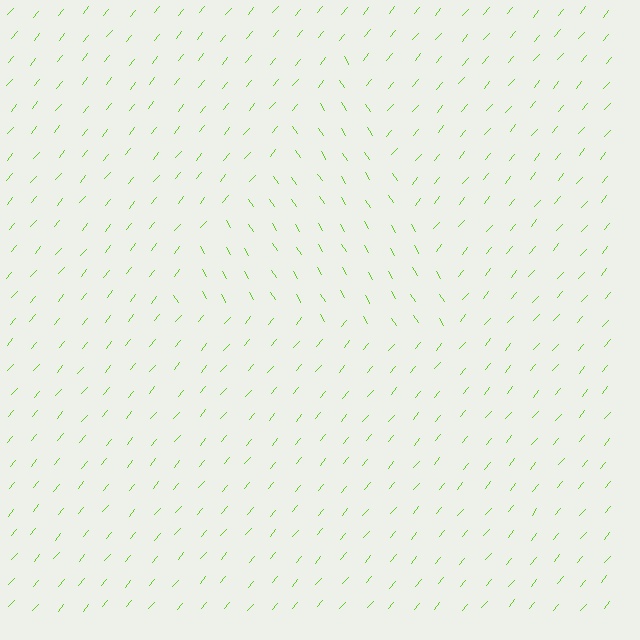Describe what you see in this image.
The image is filled with small lime line segments. A triangle region in the image has lines oriented differently from the surrounding lines, creating a visible texture boundary.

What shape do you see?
I see a triangle.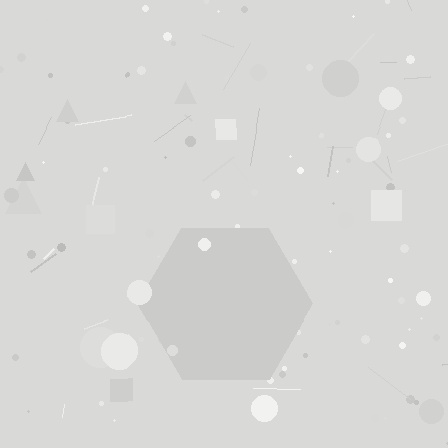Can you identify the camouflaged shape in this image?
The camouflaged shape is a hexagon.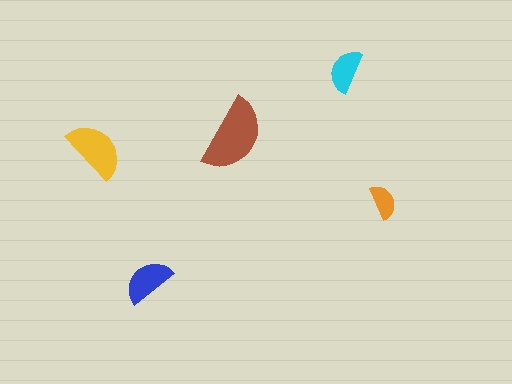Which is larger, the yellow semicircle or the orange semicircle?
The yellow one.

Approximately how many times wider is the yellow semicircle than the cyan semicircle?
About 1.5 times wider.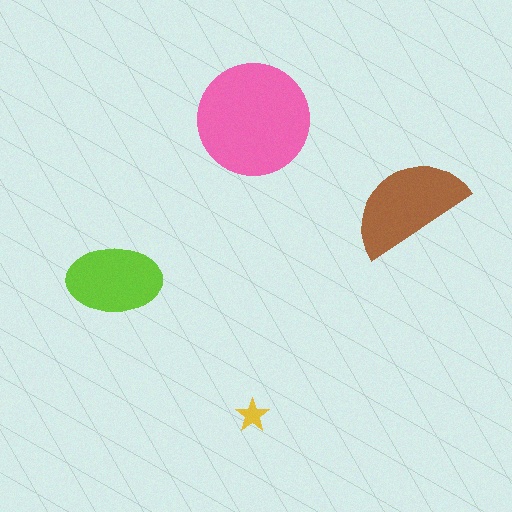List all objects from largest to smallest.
The pink circle, the brown semicircle, the lime ellipse, the yellow star.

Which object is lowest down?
The yellow star is bottommost.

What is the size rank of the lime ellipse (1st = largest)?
3rd.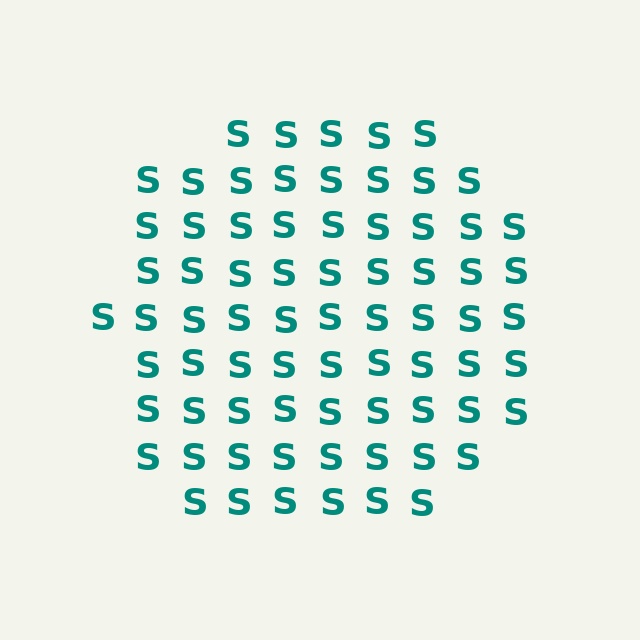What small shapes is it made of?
It is made of small letter S's.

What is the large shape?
The large shape is a circle.